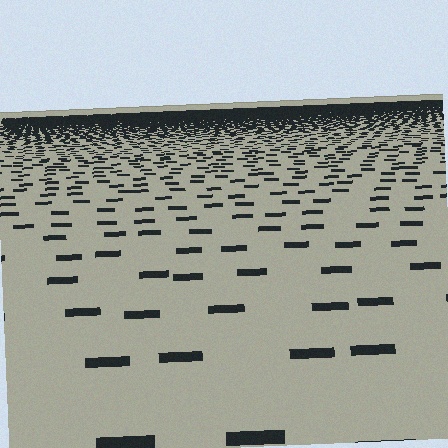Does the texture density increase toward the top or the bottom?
Density increases toward the top.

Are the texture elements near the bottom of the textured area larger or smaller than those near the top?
Larger. Near the bottom, elements are closer to the viewer and appear at a bigger on-screen size.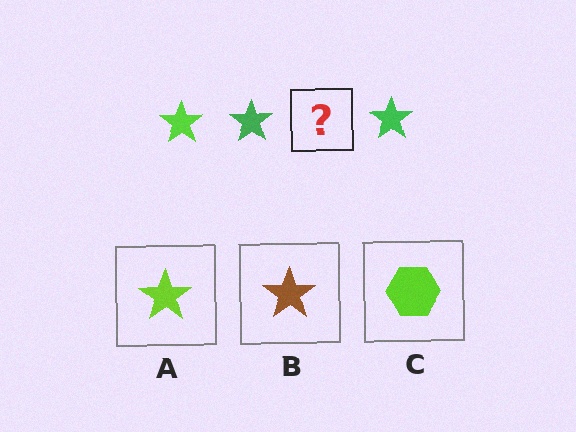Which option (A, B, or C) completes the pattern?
A.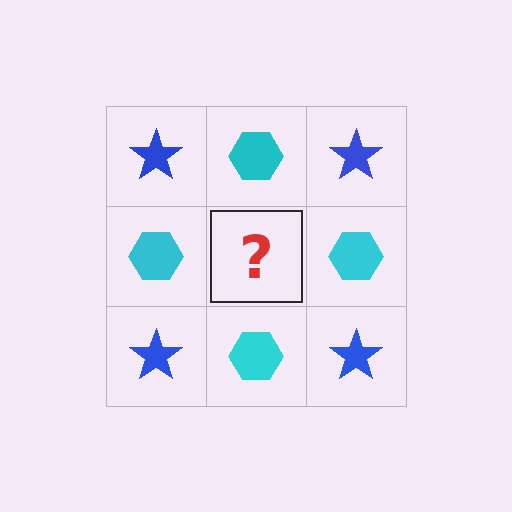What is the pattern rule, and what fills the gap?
The rule is that it alternates blue star and cyan hexagon in a checkerboard pattern. The gap should be filled with a blue star.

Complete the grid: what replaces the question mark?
The question mark should be replaced with a blue star.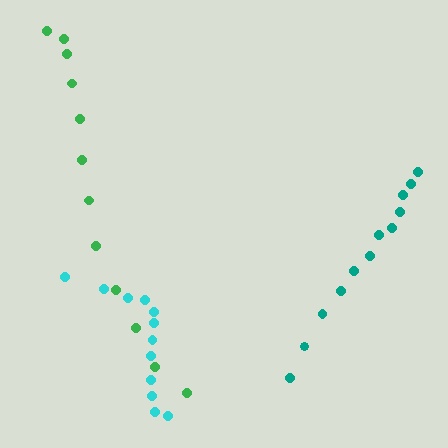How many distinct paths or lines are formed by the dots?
There are 3 distinct paths.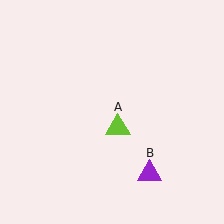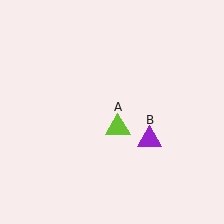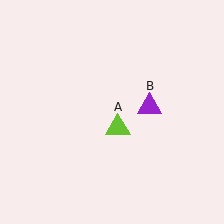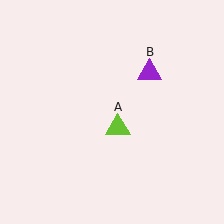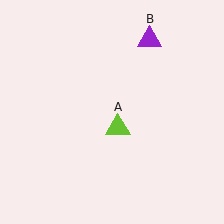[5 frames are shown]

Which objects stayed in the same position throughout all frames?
Lime triangle (object A) remained stationary.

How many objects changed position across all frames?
1 object changed position: purple triangle (object B).